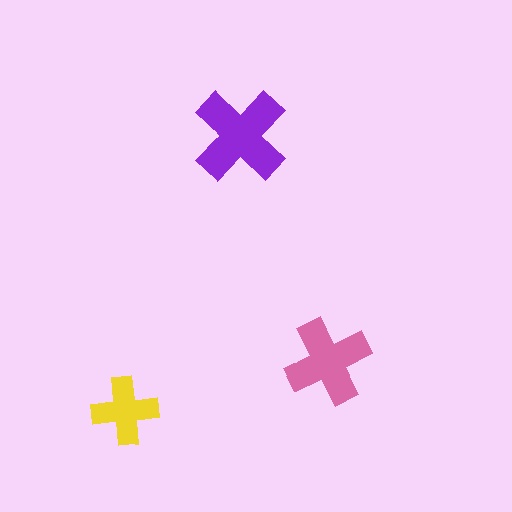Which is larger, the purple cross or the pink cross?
The purple one.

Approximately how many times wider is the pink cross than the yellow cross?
About 1.5 times wider.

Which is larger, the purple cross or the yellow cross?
The purple one.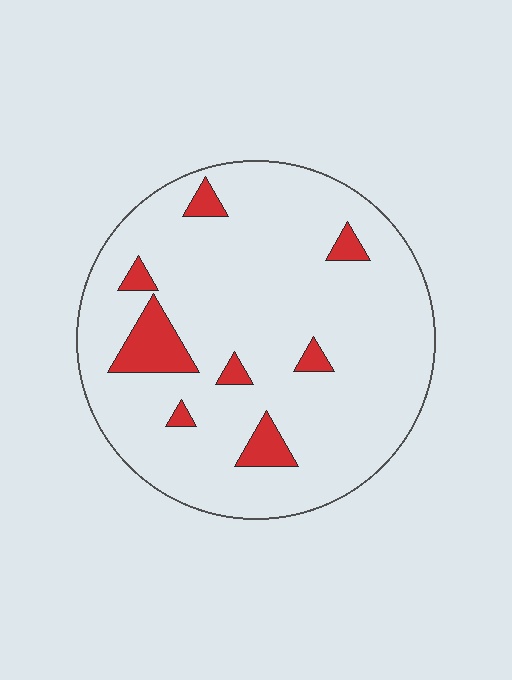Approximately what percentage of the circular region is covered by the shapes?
Approximately 10%.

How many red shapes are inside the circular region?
8.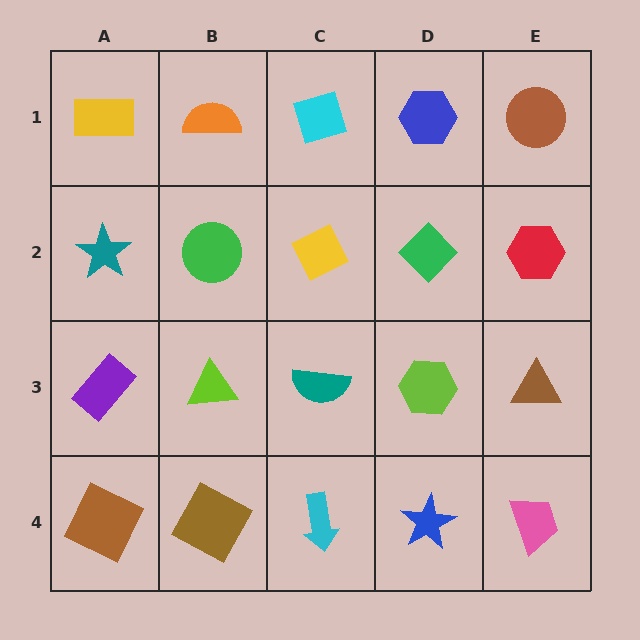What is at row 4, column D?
A blue star.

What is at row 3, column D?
A lime hexagon.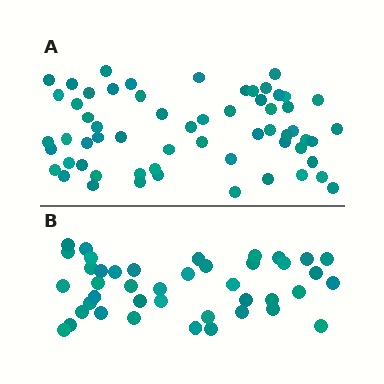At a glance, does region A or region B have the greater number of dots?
Region A (the top region) has more dots.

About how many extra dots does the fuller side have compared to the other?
Region A has approximately 20 more dots than region B.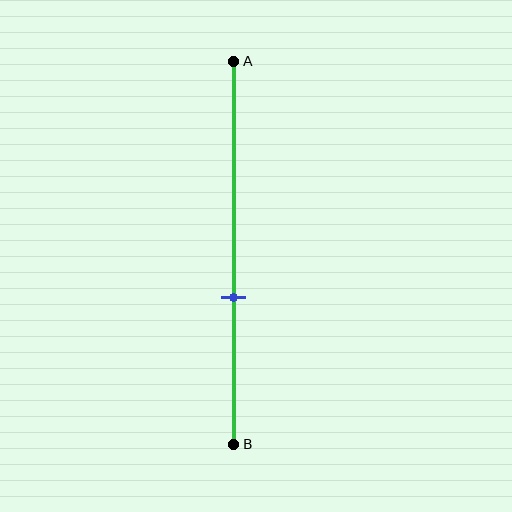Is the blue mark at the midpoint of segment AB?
No, the mark is at about 60% from A, not at the 50% midpoint.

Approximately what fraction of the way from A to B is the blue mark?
The blue mark is approximately 60% of the way from A to B.